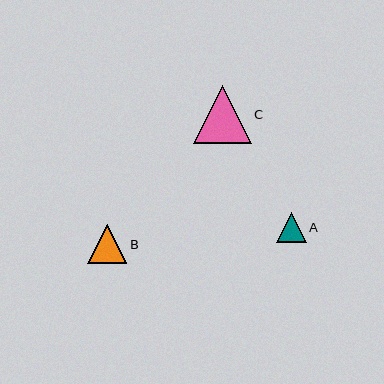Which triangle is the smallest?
Triangle A is the smallest with a size of approximately 30 pixels.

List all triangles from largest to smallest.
From largest to smallest: C, B, A.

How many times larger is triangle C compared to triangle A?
Triangle C is approximately 1.9 times the size of triangle A.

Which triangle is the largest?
Triangle C is the largest with a size of approximately 57 pixels.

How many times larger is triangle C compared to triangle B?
Triangle C is approximately 1.5 times the size of triangle B.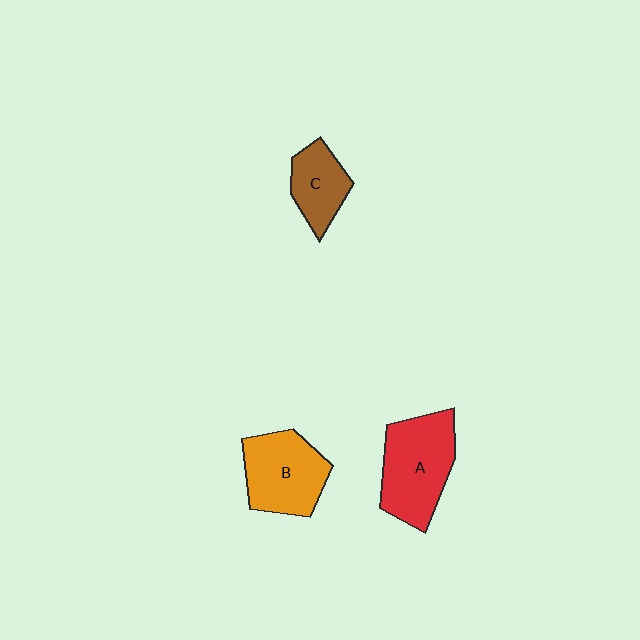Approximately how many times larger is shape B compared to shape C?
Approximately 1.5 times.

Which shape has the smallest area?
Shape C (brown).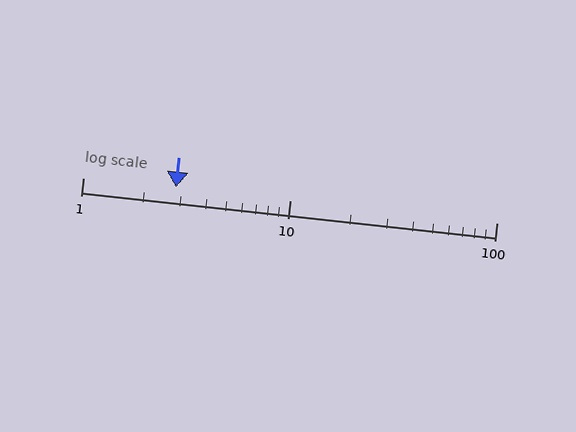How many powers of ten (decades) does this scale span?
The scale spans 2 decades, from 1 to 100.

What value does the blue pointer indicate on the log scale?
The pointer indicates approximately 2.8.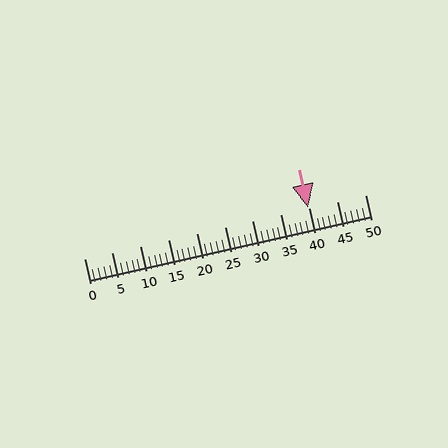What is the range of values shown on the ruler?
The ruler shows values from 0 to 50.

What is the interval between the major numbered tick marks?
The major tick marks are spaced 5 units apart.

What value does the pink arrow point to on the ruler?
The pink arrow points to approximately 40.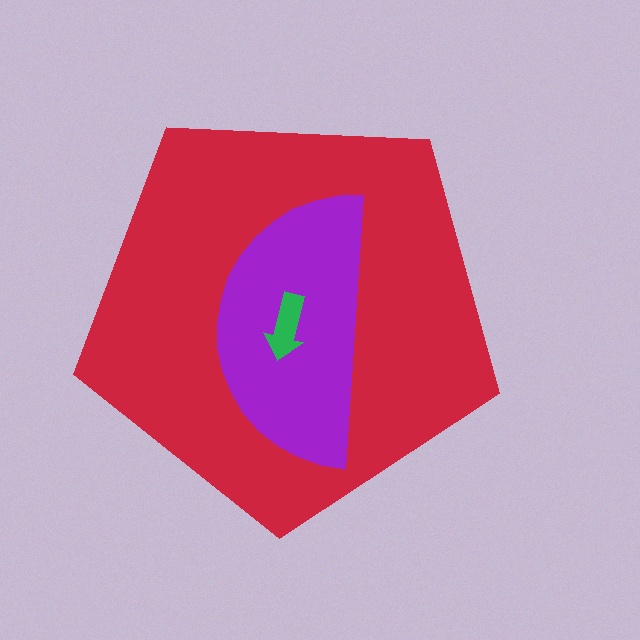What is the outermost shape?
The red pentagon.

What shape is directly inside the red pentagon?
The purple semicircle.